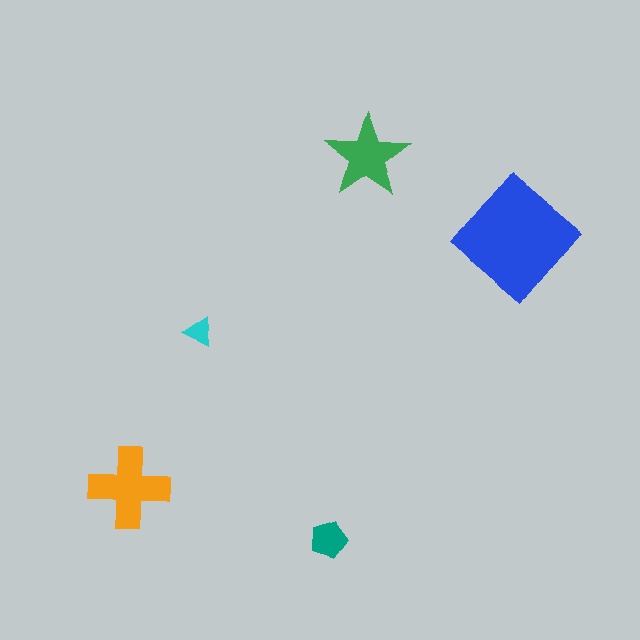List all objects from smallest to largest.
The cyan triangle, the teal pentagon, the green star, the orange cross, the blue diamond.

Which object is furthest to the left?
The orange cross is leftmost.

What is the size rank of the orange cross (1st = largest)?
2nd.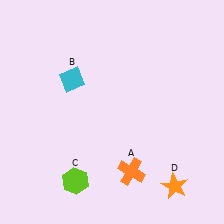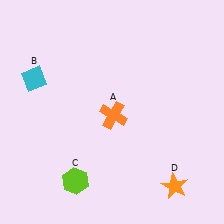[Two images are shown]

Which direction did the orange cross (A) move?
The orange cross (A) moved up.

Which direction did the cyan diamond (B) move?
The cyan diamond (B) moved left.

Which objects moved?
The objects that moved are: the orange cross (A), the cyan diamond (B).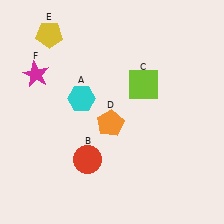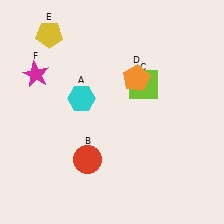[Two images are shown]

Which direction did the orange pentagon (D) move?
The orange pentagon (D) moved up.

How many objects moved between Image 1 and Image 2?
1 object moved between the two images.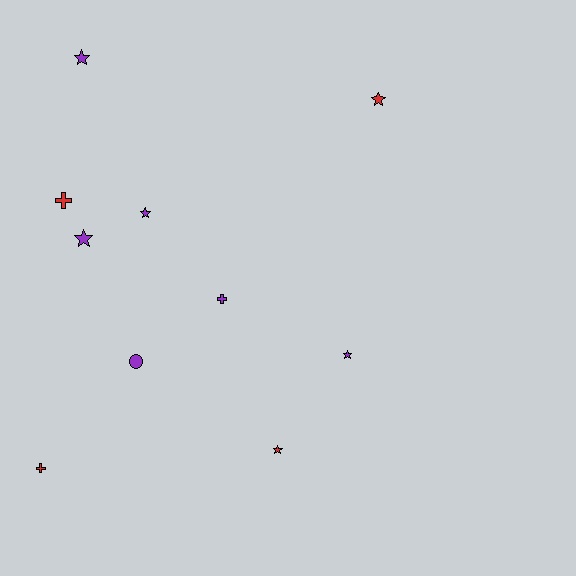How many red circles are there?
There are no red circles.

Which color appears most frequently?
Purple, with 6 objects.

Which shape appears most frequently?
Star, with 6 objects.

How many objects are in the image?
There are 10 objects.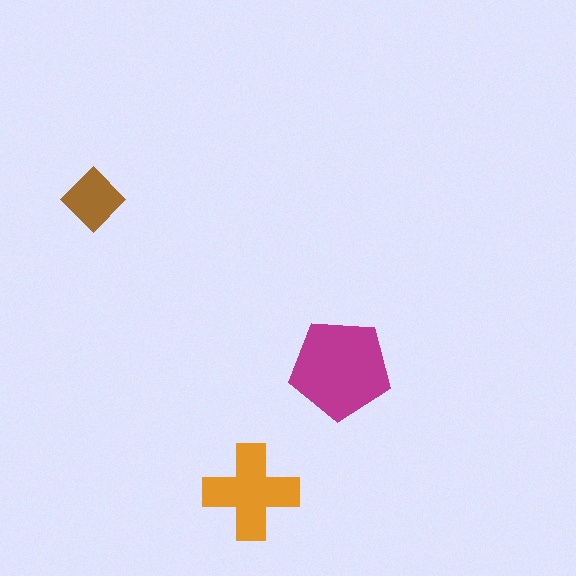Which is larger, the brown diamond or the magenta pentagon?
The magenta pentagon.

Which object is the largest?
The magenta pentagon.